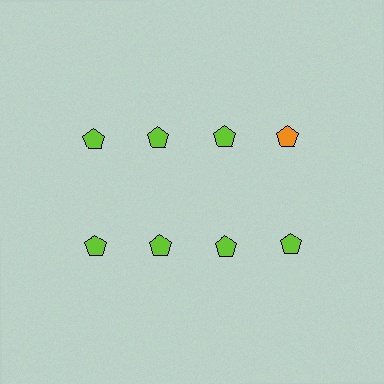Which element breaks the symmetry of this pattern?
The orange pentagon in the top row, second from right column breaks the symmetry. All other shapes are lime pentagons.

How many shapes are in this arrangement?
There are 8 shapes arranged in a grid pattern.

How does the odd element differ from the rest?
It has a different color: orange instead of lime.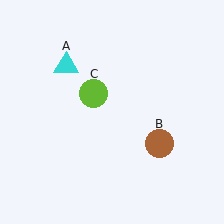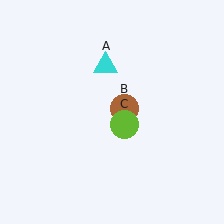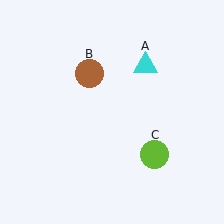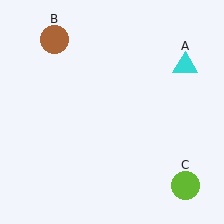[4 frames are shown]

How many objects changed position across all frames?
3 objects changed position: cyan triangle (object A), brown circle (object B), lime circle (object C).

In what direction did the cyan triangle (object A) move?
The cyan triangle (object A) moved right.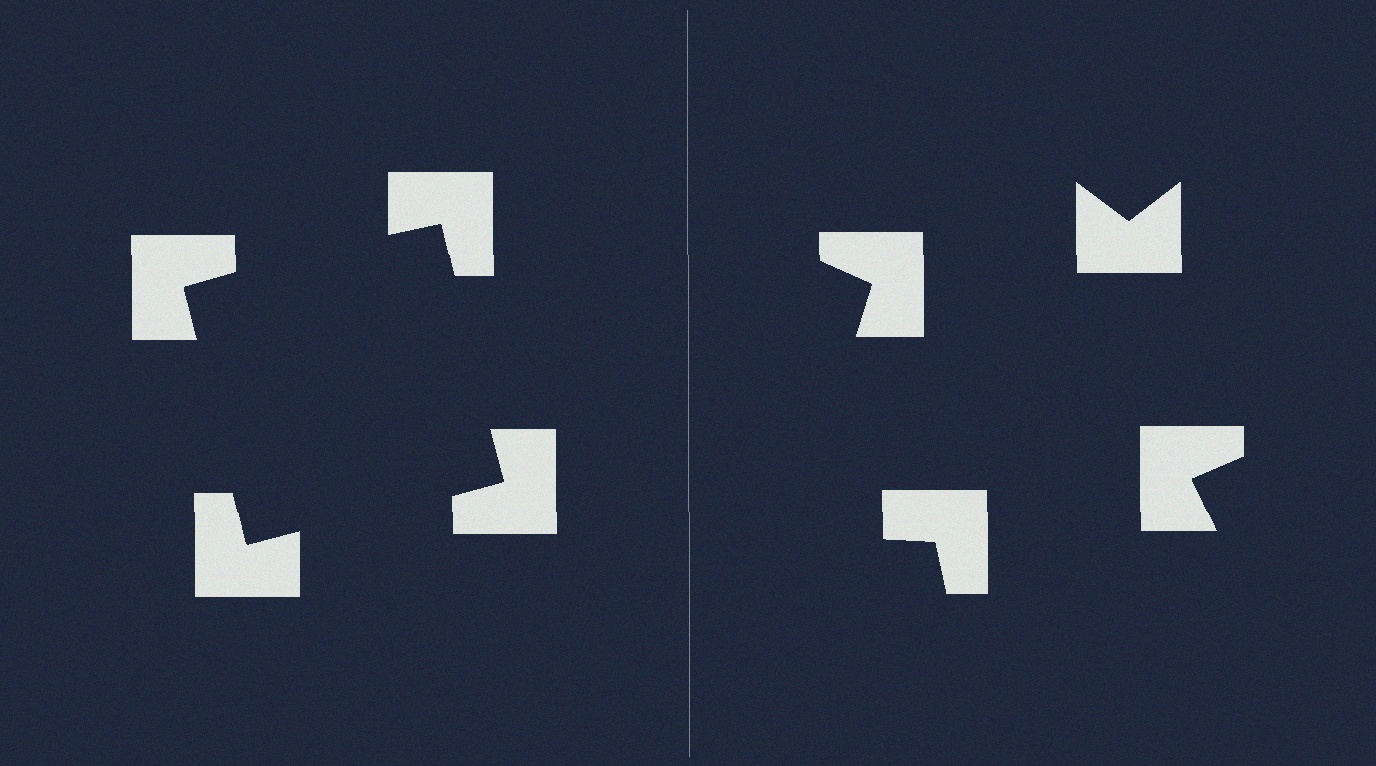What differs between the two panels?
The notched squares are positioned identically on both sides; only the wedge orientations differ. On the left they align to a square; on the right they are misaligned.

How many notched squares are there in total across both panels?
8 — 4 on each side.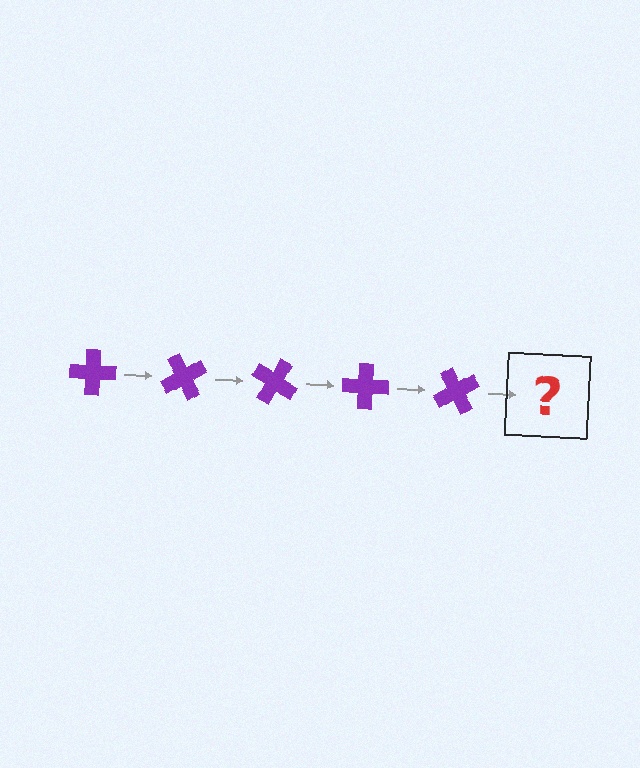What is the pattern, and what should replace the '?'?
The pattern is that the cross rotates 60 degrees each step. The '?' should be a purple cross rotated 300 degrees.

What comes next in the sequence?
The next element should be a purple cross rotated 300 degrees.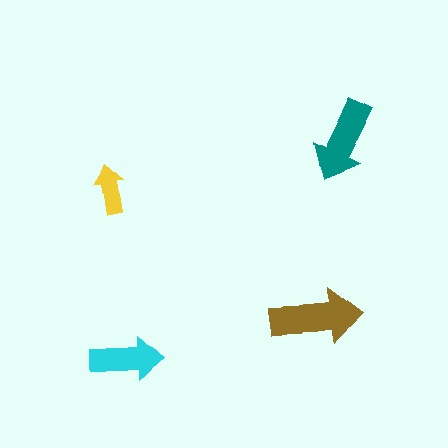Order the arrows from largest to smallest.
the brown one, the teal one, the cyan one, the yellow one.